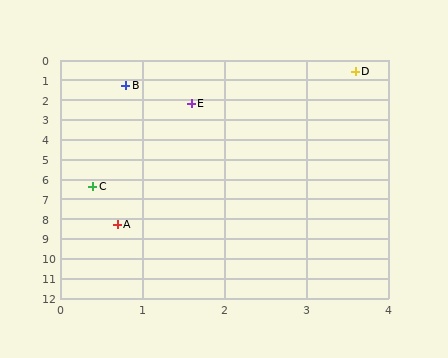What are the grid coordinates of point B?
Point B is at approximately (0.8, 1.3).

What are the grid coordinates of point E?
Point E is at approximately (1.6, 2.2).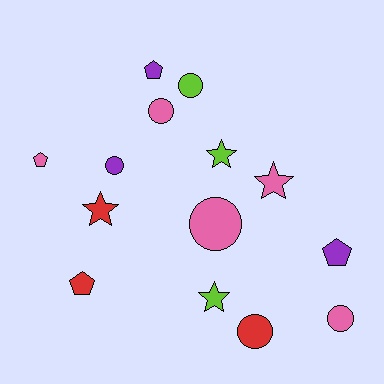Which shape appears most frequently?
Circle, with 6 objects.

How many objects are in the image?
There are 14 objects.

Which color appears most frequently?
Pink, with 5 objects.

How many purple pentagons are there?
There are 2 purple pentagons.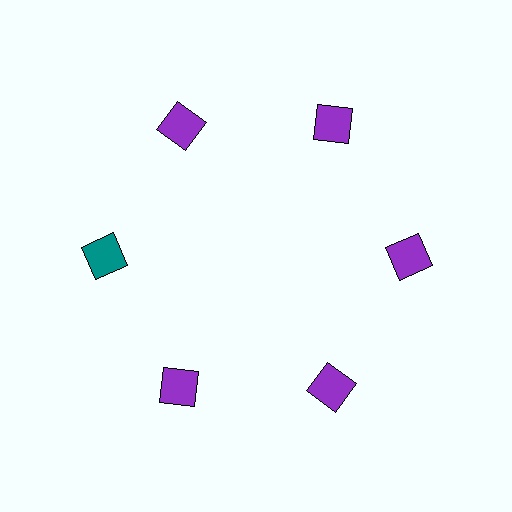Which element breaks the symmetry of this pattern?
The teal square at roughly the 9 o'clock position breaks the symmetry. All other shapes are purple squares.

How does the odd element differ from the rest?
It has a different color: teal instead of purple.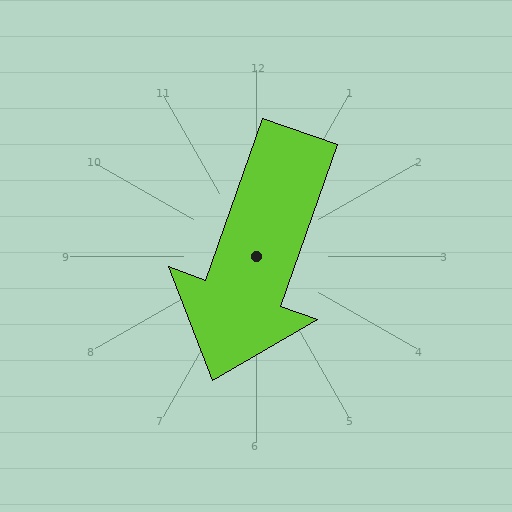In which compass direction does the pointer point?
South.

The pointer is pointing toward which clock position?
Roughly 7 o'clock.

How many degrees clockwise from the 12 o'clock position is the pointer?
Approximately 199 degrees.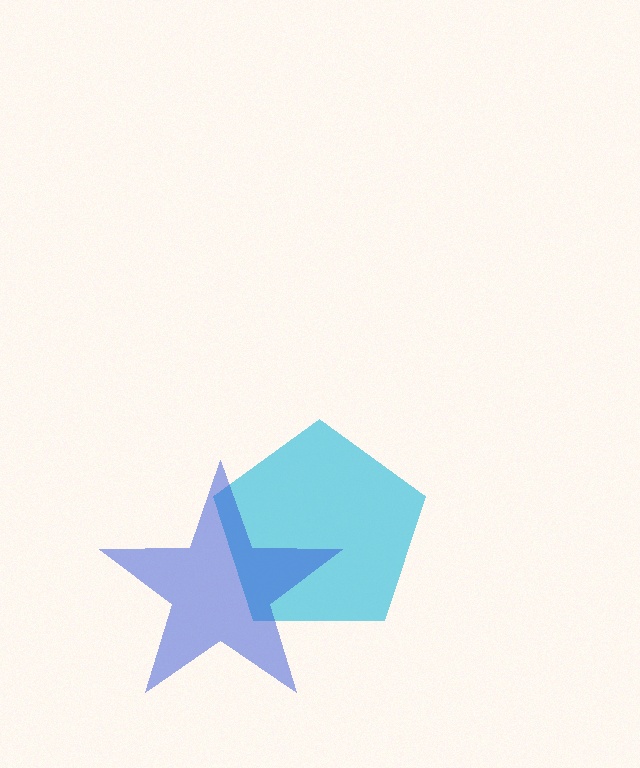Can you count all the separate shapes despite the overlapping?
Yes, there are 2 separate shapes.